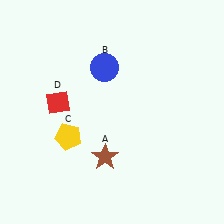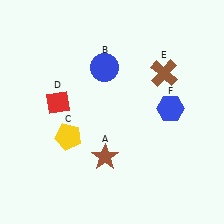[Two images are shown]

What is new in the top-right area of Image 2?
A brown cross (E) was added in the top-right area of Image 2.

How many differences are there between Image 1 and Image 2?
There are 2 differences between the two images.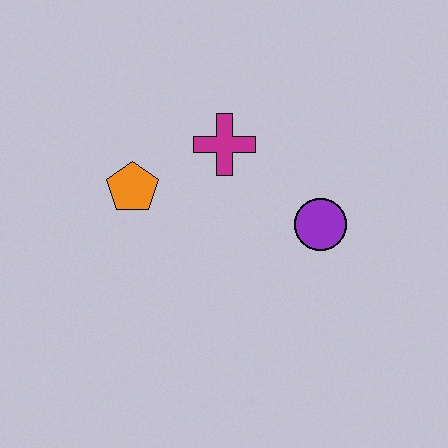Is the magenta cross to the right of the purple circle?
No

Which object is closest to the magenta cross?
The orange pentagon is closest to the magenta cross.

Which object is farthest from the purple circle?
The orange pentagon is farthest from the purple circle.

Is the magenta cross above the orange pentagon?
Yes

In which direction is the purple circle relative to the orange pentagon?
The purple circle is to the right of the orange pentagon.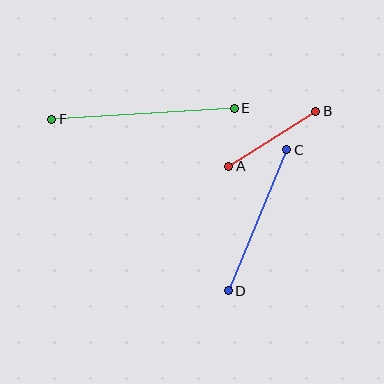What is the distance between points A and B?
The distance is approximately 103 pixels.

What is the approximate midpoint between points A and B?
The midpoint is at approximately (272, 139) pixels.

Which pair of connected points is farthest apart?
Points E and F are farthest apart.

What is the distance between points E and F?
The distance is approximately 183 pixels.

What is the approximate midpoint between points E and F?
The midpoint is at approximately (143, 114) pixels.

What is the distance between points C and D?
The distance is approximately 153 pixels.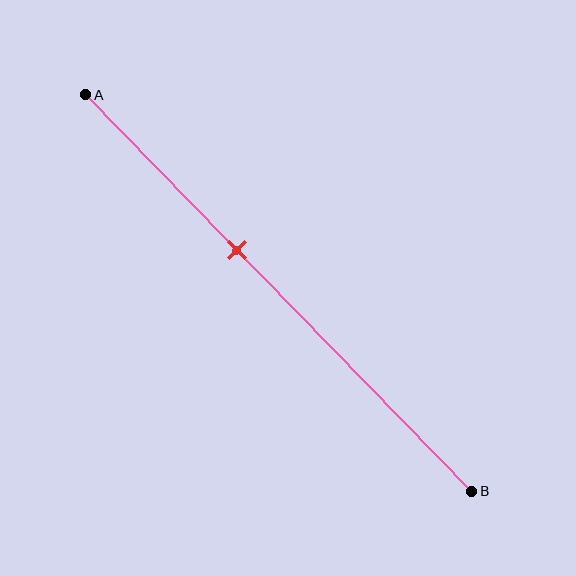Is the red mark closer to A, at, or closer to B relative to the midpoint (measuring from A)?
The red mark is closer to point A than the midpoint of segment AB.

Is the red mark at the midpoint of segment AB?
No, the mark is at about 40% from A, not at the 50% midpoint.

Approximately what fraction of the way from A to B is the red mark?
The red mark is approximately 40% of the way from A to B.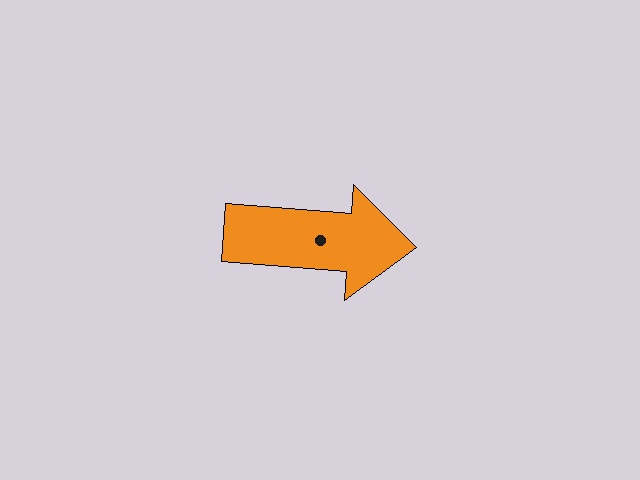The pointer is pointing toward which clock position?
Roughly 3 o'clock.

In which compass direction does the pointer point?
East.